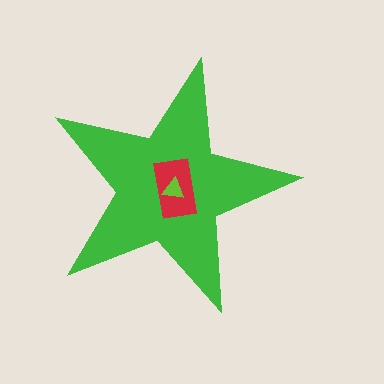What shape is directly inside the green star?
The red rectangle.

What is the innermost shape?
The lime triangle.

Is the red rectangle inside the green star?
Yes.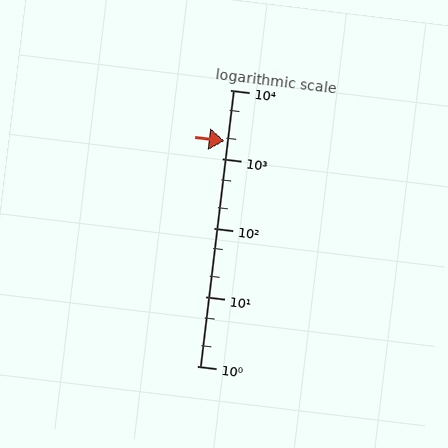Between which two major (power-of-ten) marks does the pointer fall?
The pointer is between 1000 and 10000.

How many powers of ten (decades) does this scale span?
The scale spans 4 decades, from 1 to 10000.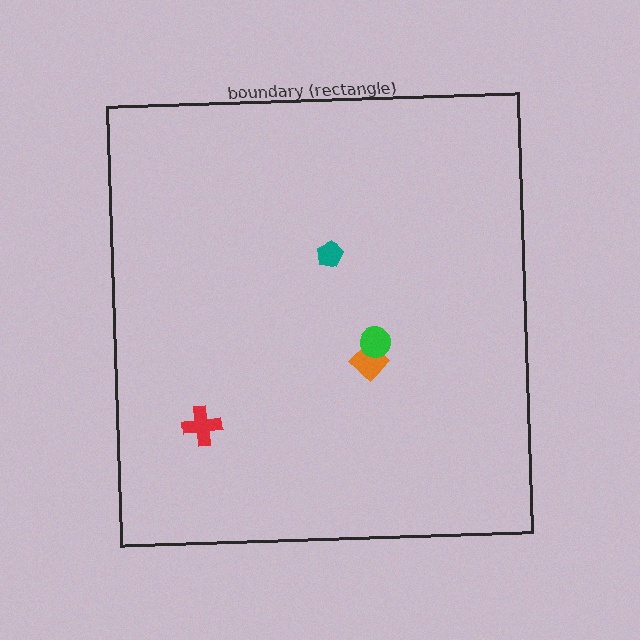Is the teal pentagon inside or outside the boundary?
Inside.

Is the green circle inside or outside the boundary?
Inside.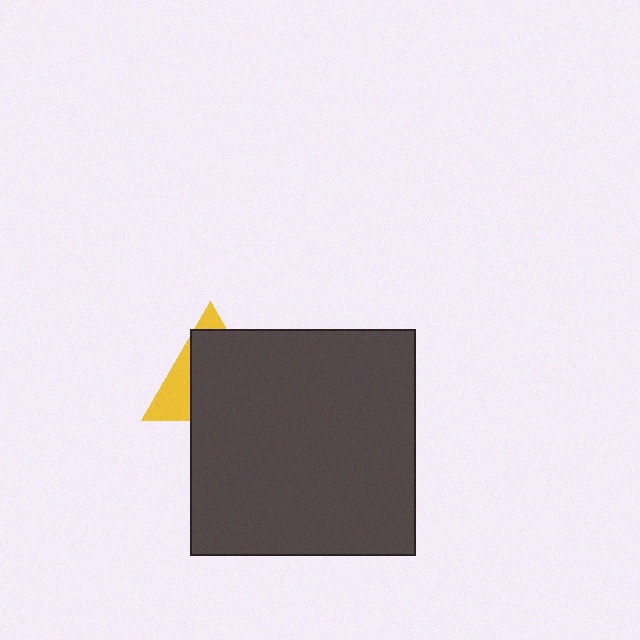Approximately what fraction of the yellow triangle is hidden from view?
Roughly 70% of the yellow triangle is hidden behind the dark gray rectangle.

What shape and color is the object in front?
The object in front is a dark gray rectangle.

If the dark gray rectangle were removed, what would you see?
You would see the complete yellow triangle.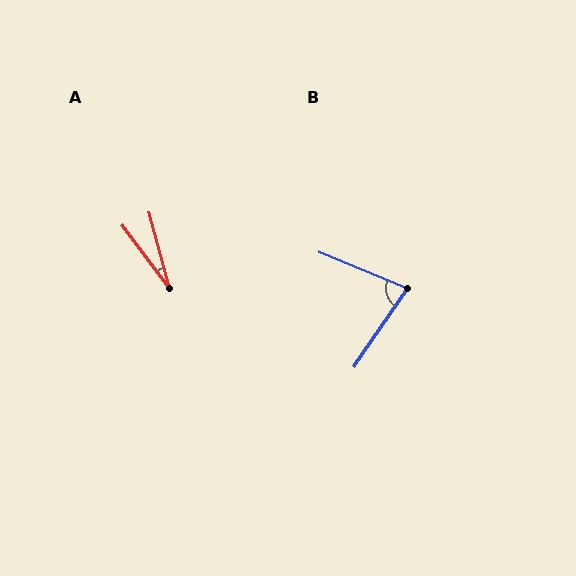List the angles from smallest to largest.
A (22°), B (78°).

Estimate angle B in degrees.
Approximately 78 degrees.